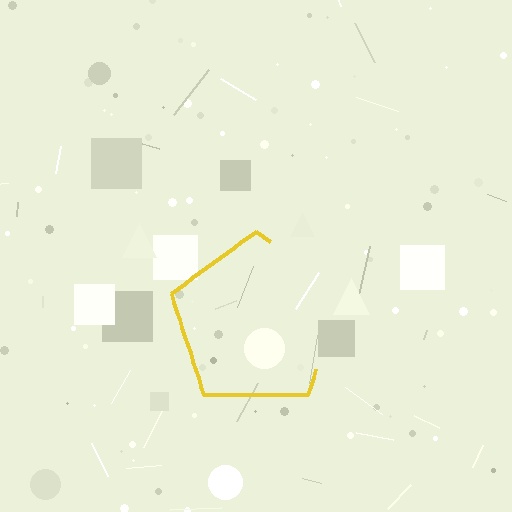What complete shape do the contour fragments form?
The contour fragments form a pentagon.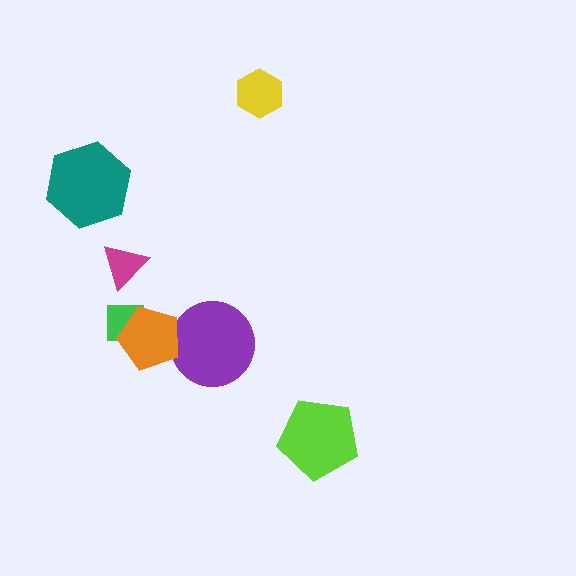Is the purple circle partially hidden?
Yes, it is partially covered by another shape.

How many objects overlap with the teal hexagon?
0 objects overlap with the teal hexagon.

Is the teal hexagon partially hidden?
No, no other shape covers it.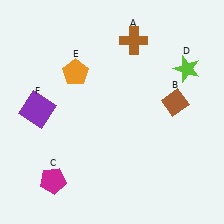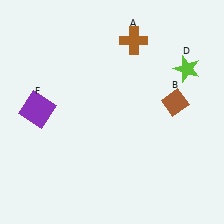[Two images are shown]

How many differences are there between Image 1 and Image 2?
There are 2 differences between the two images.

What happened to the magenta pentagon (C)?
The magenta pentagon (C) was removed in Image 2. It was in the bottom-left area of Image 1.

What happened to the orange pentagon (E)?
The orange pentagon (E) was removed in Image 2. It was in the top-left area of Image 1.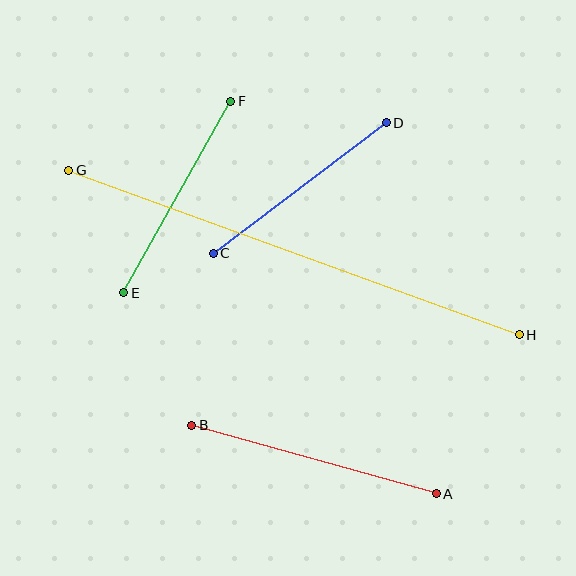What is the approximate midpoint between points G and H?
The midpoint is at approximately (294, 253) pixels.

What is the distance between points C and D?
The distance is approximately 217 pixels.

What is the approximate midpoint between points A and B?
The midpoint is at approximately (314, 460) pixels.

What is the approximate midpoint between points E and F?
The midpoint is at approximately (177, 197) pixels.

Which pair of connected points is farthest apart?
Points G and H are farthest apart.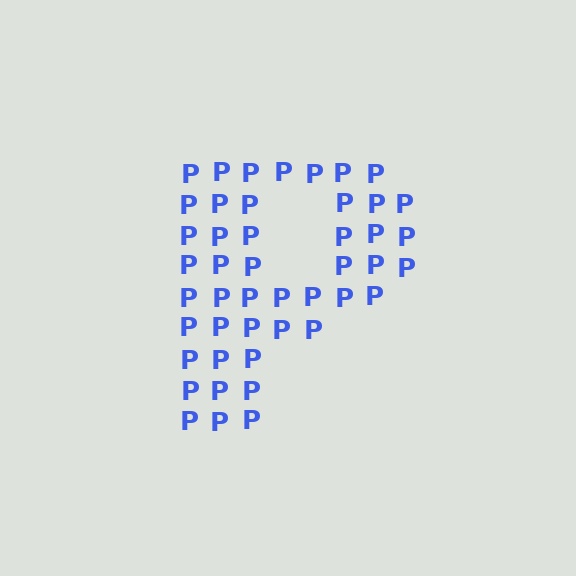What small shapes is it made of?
It is made of small letter P's.